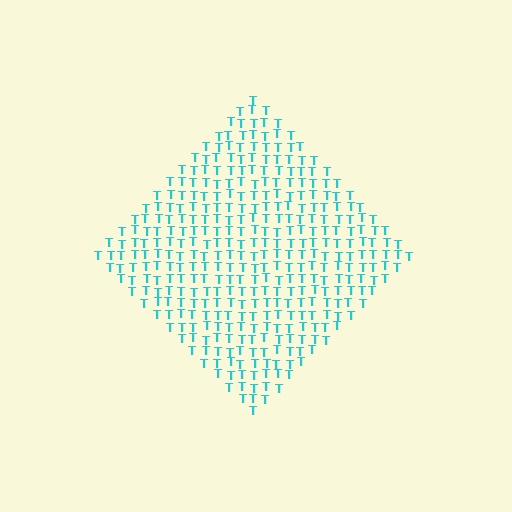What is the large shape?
The large shape is a diamond.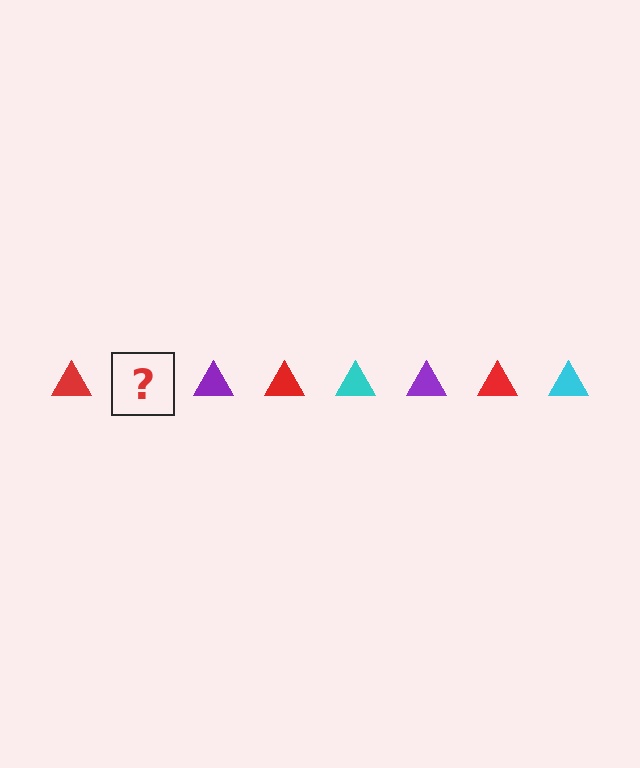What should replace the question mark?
The question mark should be replaced with a cyan triangle.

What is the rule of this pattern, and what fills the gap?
The rule is that the pattern cycles through red, cyan, purple triangles. The gap should be filled with a cyan triangle.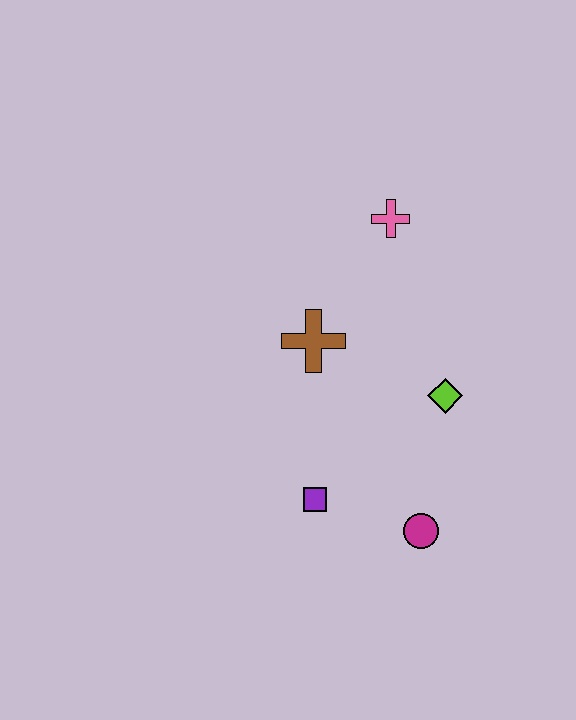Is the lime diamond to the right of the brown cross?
Yes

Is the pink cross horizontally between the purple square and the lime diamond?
Yes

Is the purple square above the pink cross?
No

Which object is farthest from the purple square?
The pink cross is farthest from the purple square.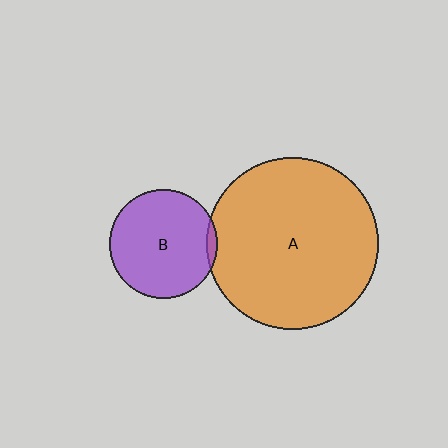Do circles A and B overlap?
Yes.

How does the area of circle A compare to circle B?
Approximately 2.5 times.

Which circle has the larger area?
Circle A (orange).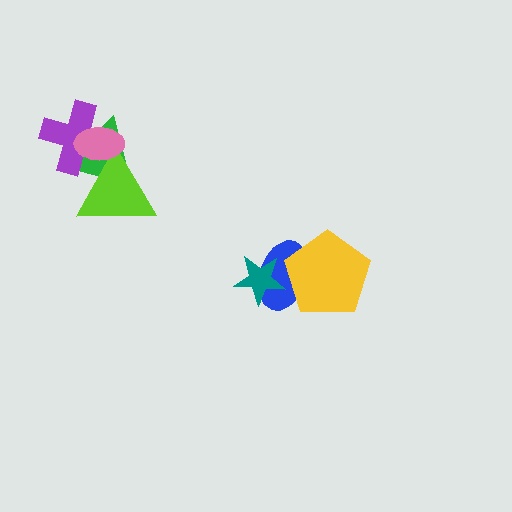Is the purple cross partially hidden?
Yes, it is partially covered by another shape.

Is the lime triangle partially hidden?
Yes, it is partially covered by another shape.